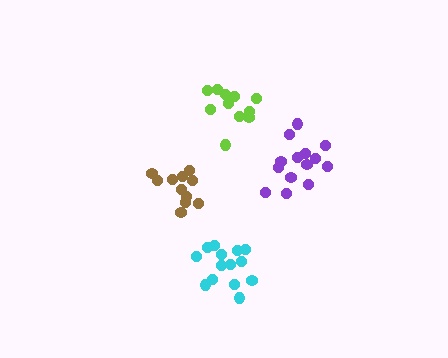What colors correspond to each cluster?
The clusters are colored: brown, lime, cyan, purple.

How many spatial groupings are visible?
There are 4 spatial groupings.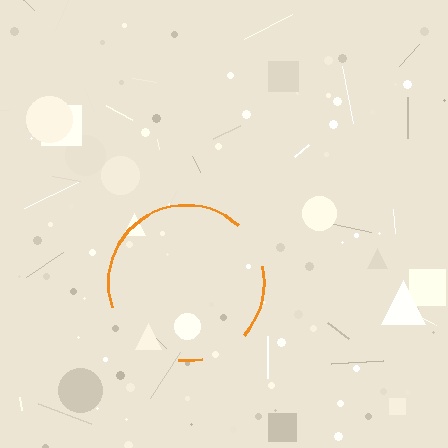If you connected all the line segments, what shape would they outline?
They would outline a circle.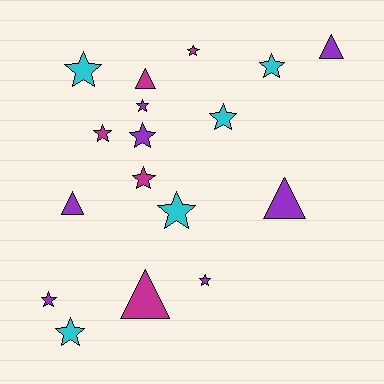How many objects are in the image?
There are 17 objects.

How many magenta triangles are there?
There are 2 magenta triangles.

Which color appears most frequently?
Purple, with 7 objects.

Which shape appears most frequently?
Star, with 12 objects.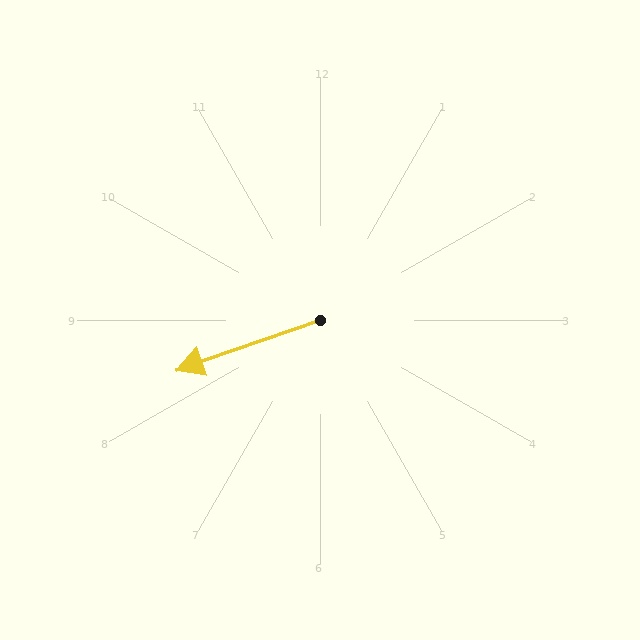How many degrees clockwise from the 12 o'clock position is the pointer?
Approximately 251 degrees.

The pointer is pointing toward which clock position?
Roughly 8 o'clock.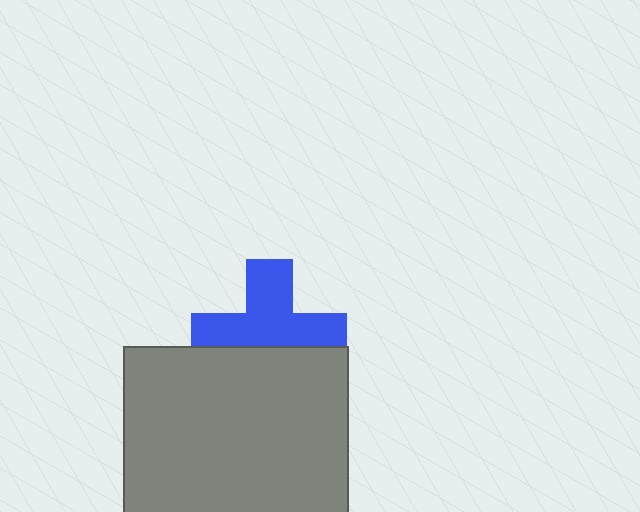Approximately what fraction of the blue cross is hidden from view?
Roughly 40% of the blue cross is hidden behind the gray square.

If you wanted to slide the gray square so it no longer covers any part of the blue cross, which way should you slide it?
Slide it down — that is the most direct way to separate the two shapes.